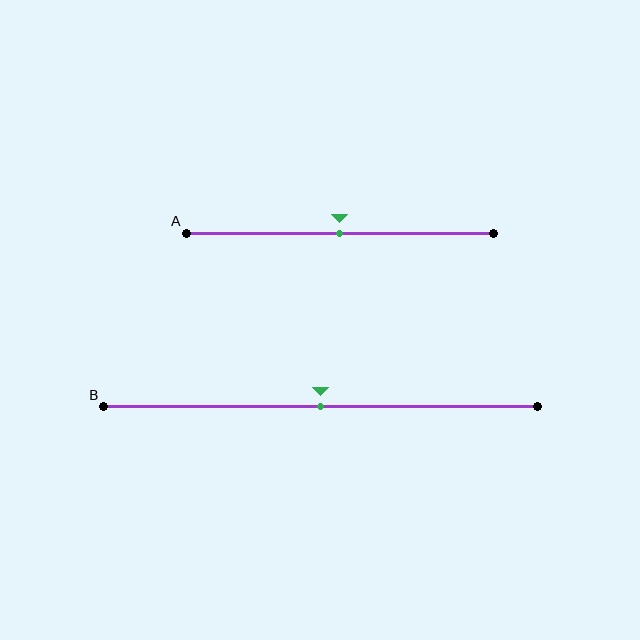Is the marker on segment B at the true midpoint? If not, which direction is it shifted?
Yes, the marker on segment B is at the true midpoint.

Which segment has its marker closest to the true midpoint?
Segment A has its marker closest to the true midpoint.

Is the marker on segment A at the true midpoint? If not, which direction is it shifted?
Yes, the marker on segment A is at the true midpoint.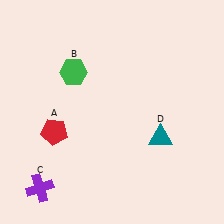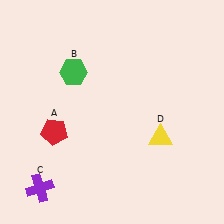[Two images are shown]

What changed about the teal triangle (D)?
In Image 1, D is teal. In Image 2, it changed to yellow.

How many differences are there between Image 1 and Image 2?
There is 1 difference between the two images.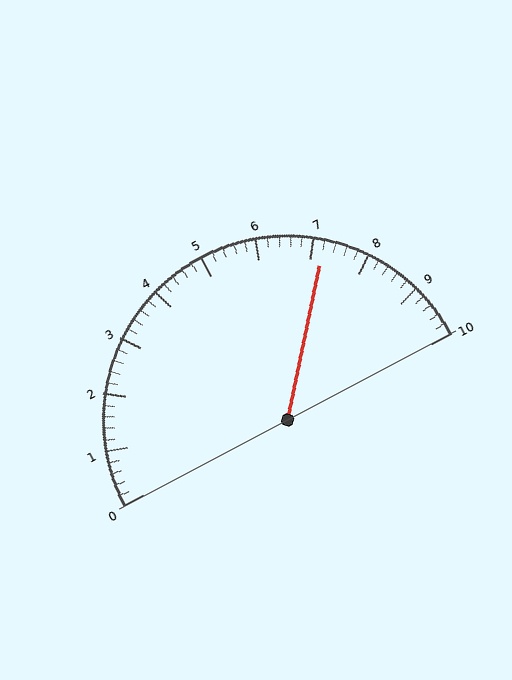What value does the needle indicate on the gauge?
The needle indicates approximately 7.2.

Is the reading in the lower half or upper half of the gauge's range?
The reading is in the upper half of the range (0 to 10).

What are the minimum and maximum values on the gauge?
The gauge ranges from 0 to 10.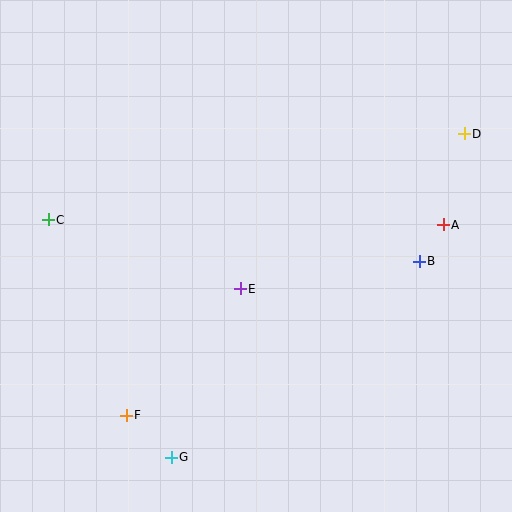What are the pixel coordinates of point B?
Point B is at (419, 261).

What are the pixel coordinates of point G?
Point G is at (171, 457).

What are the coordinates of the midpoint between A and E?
The midpoint between A and E is at (342, 257).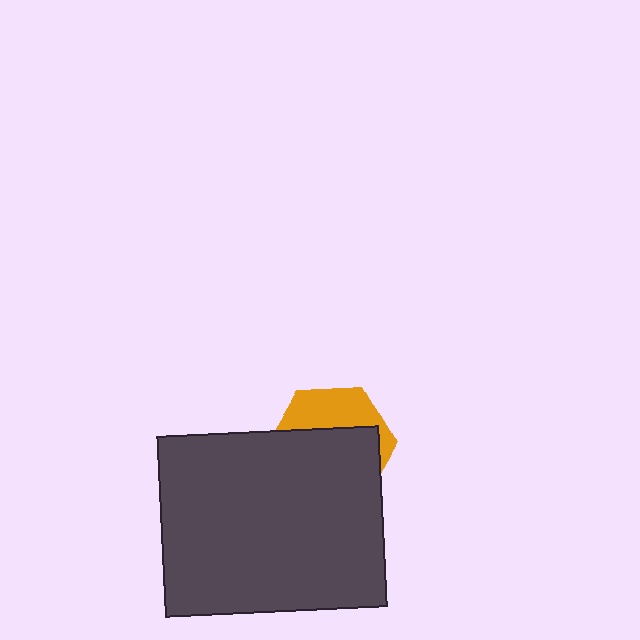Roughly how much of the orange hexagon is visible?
A small part of it is visible (roughly 35%).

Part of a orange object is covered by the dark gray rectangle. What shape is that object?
It is a hexagon.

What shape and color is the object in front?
The object in front is a dark gray rectangle.